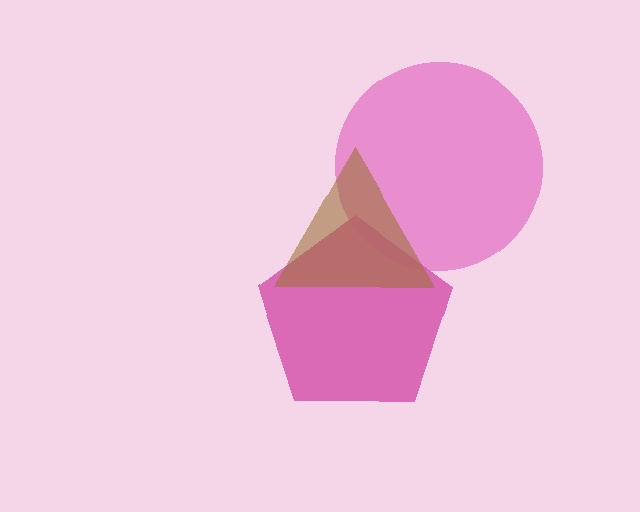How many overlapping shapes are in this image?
There are 3 overlapping shapes in the image.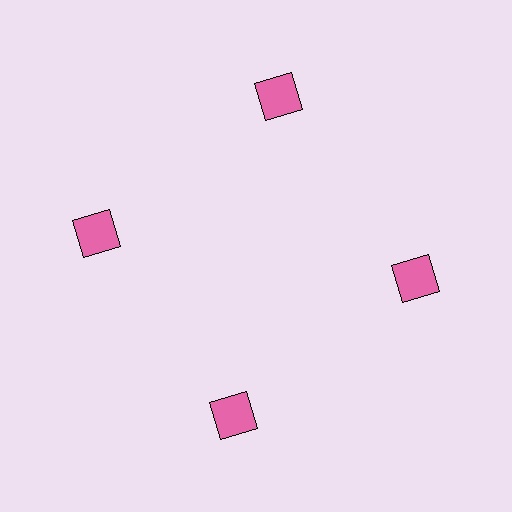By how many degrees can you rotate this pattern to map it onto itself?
The pattern maps onto itself every 90 degrees of rotation.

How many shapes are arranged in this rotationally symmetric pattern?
There are 4 shapes, arranged in 4 groups of 1.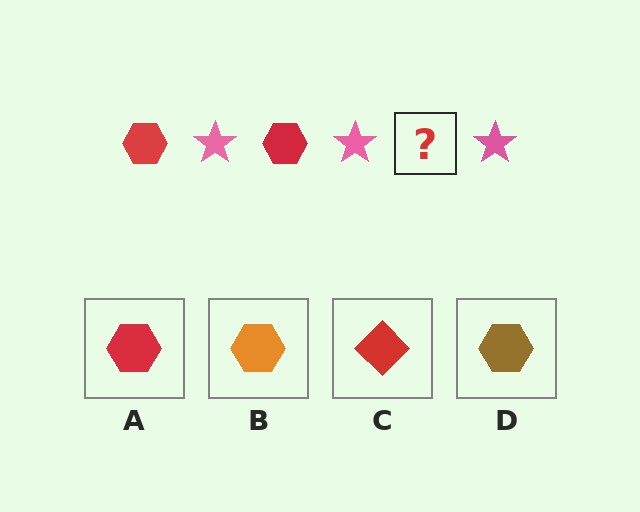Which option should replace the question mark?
Option A.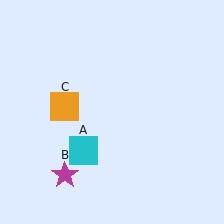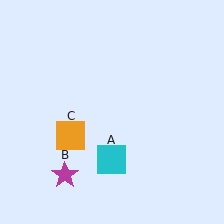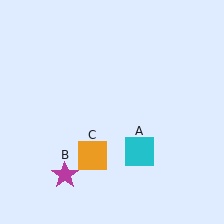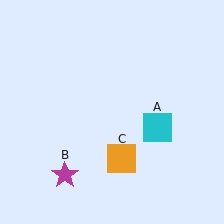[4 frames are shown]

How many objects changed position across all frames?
2 objects changed position: cyan square (object A), orange square (object C).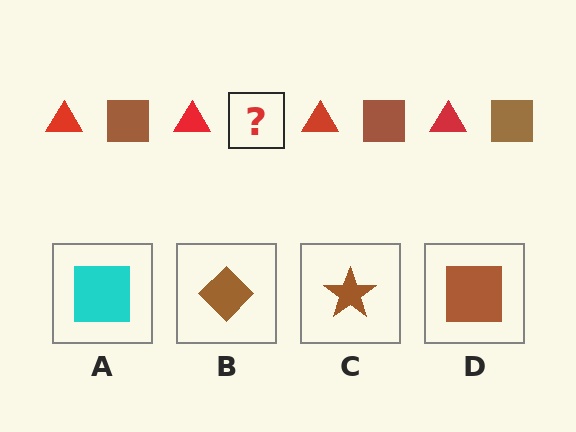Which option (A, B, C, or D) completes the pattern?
D.